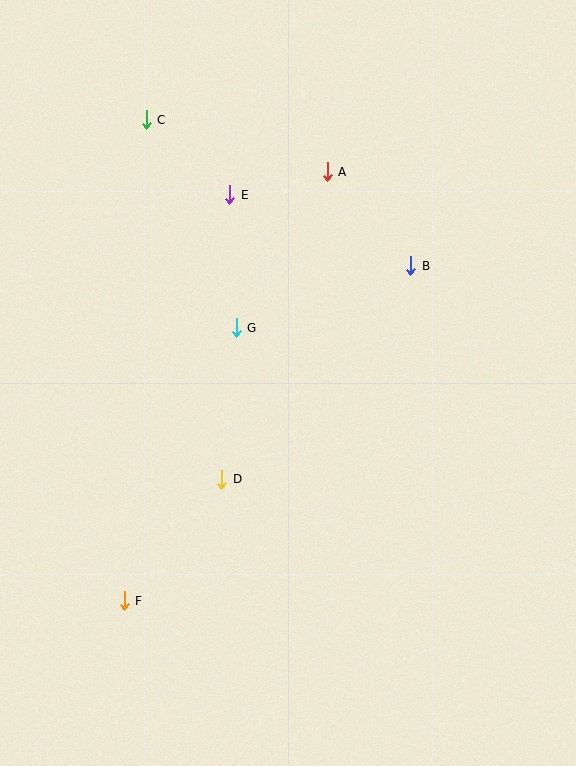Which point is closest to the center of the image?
Point G at (236, 328) is closest to the center.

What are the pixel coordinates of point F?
Point F is at (124, 601).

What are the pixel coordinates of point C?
Point C is at (146, 120).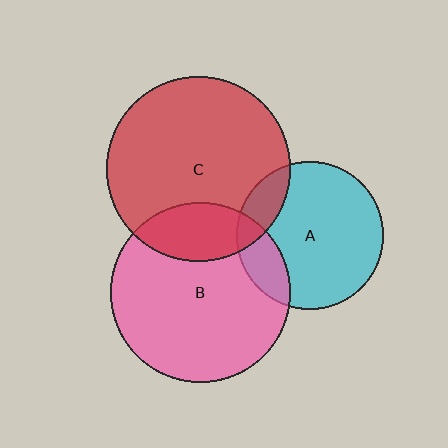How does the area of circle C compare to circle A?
Approximately 1.6 times.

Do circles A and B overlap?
Yes.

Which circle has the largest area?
Circle C (red).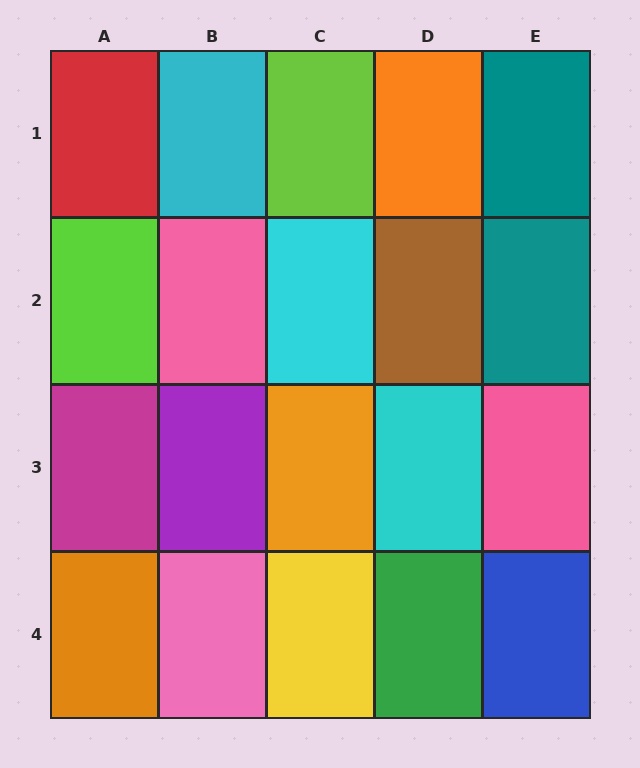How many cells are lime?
2 cells are lime.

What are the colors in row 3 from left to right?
Magenta, purple, orange, cyan, pink.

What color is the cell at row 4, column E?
Blue.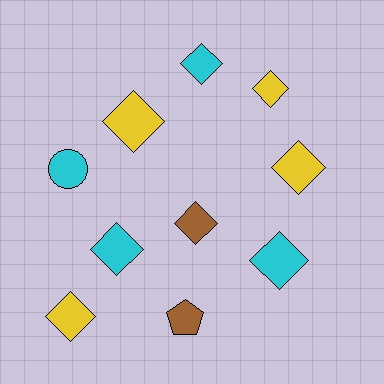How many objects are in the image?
There are 10 objects.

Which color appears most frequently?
Yellow, with 4 objects.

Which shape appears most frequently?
Diamond, with 8 objects.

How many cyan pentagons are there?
There are no cyan pentagons.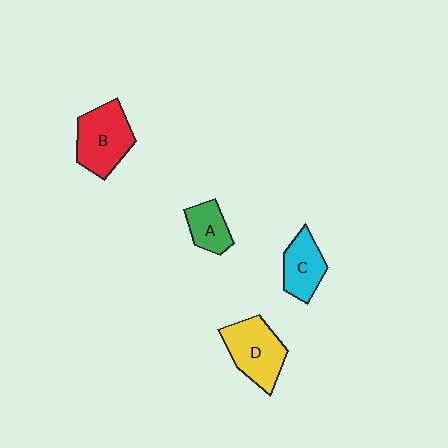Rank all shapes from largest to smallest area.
From largest to smallest: B (red), D (yellow), C (cyan), A (green).